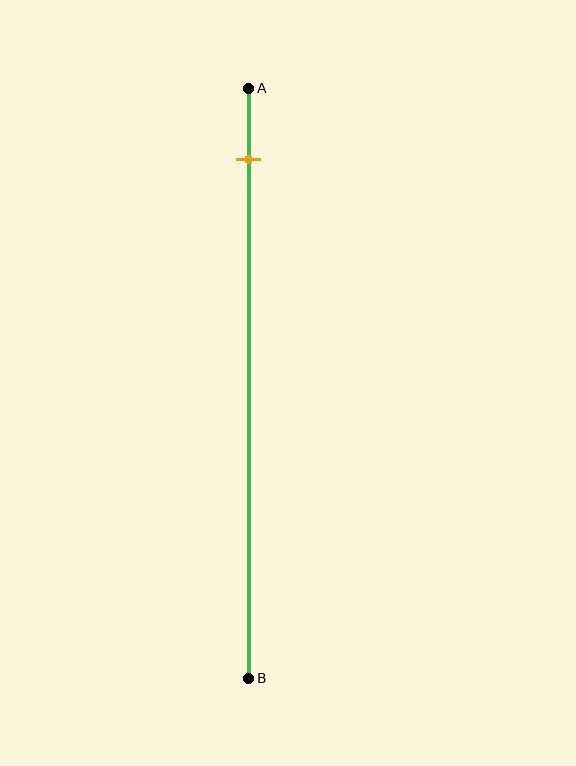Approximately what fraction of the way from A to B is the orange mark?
The orange mark is approximately 10% of the way from A to B.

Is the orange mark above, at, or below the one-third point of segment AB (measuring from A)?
The orange mark is above the one-third point of segment AB.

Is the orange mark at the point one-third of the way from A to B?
No, the mark is at about 10% from A, not at the 33% one-third point.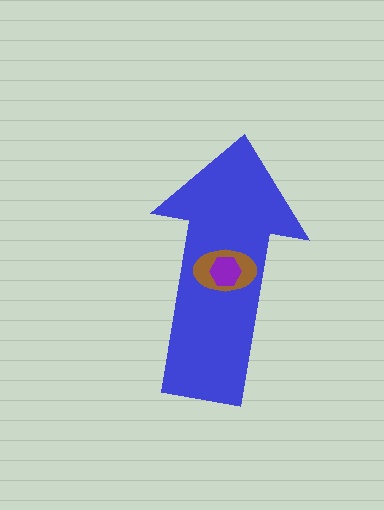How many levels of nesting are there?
3.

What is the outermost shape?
The blue arrow.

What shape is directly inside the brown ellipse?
The purple hexagon.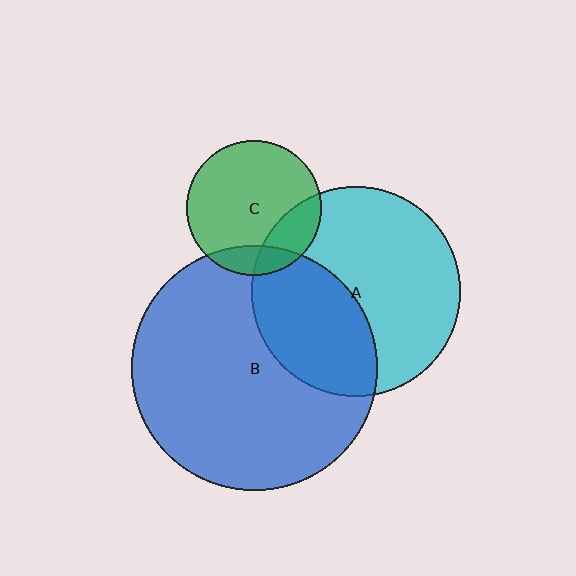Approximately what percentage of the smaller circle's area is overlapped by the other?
Approximately 20%.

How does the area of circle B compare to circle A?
Approximately 1.4 times.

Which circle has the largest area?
Circle B (blue).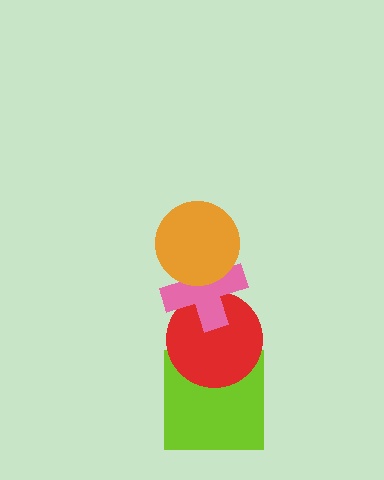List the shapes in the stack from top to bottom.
From top to bottom: the orange circle, the pink cross, the red circle, the lime square.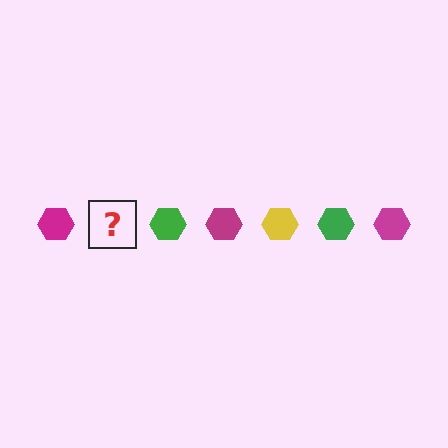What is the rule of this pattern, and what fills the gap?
The rule is that the pattern cycles through magenta, yellow, green hexagons. The gap should be filled with a yellow hexagon.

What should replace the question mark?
The question mark should be replaced with a yellow hexagon.